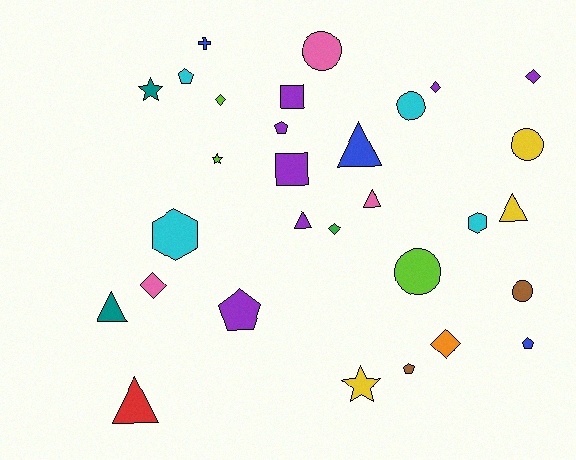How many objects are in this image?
There are 30 objects.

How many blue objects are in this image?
There are 3 blue objects.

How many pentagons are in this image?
There are 5 pentagons.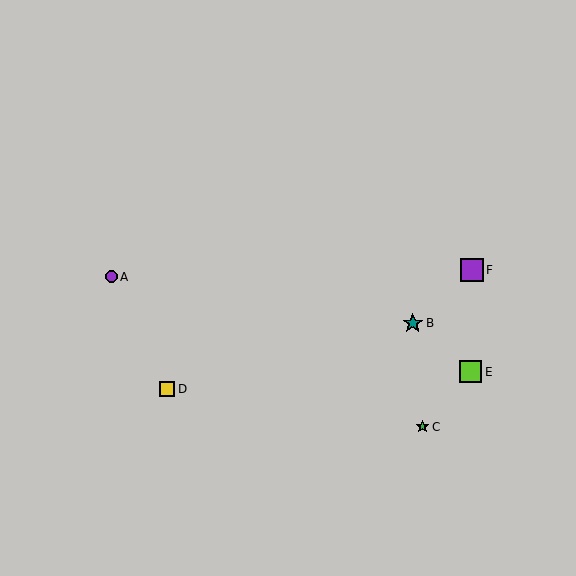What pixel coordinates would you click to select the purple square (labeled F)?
Click at (472, 270) to select the purple square F.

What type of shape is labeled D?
Shape D is a yellow square.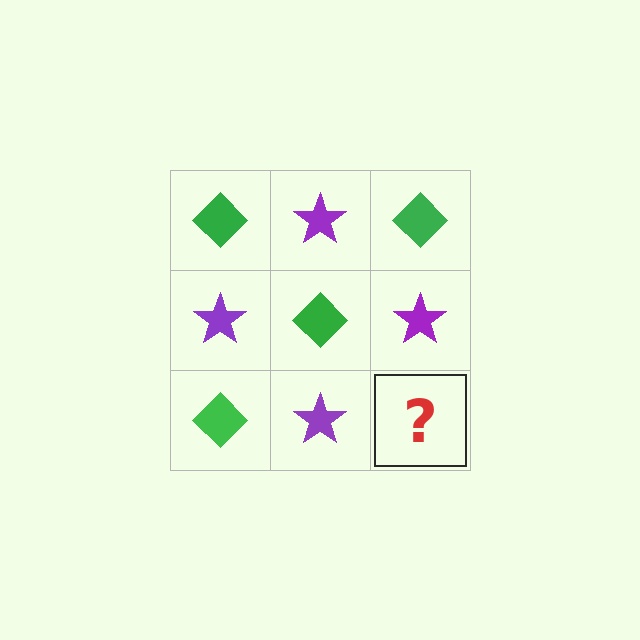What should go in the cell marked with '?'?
The missing cell should contain a green diamond.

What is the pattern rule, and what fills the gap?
The rule is that it alternates green diamond and purple star in a checkerboard pattern. The gap should be filled with a green diamond.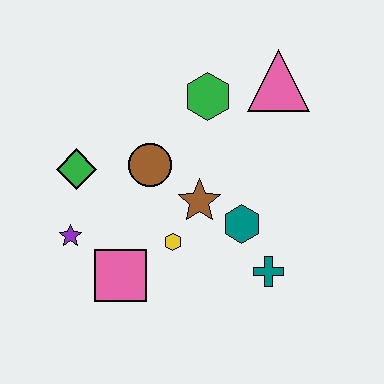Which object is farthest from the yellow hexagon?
The pink triangle is farthest from the yellow hexagon.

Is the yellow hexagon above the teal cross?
Yes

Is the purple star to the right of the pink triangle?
No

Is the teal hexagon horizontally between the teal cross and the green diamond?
Yes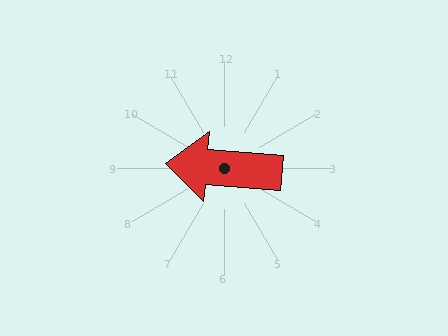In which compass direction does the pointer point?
West.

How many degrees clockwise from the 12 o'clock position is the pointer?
Approximately 275 degrees.